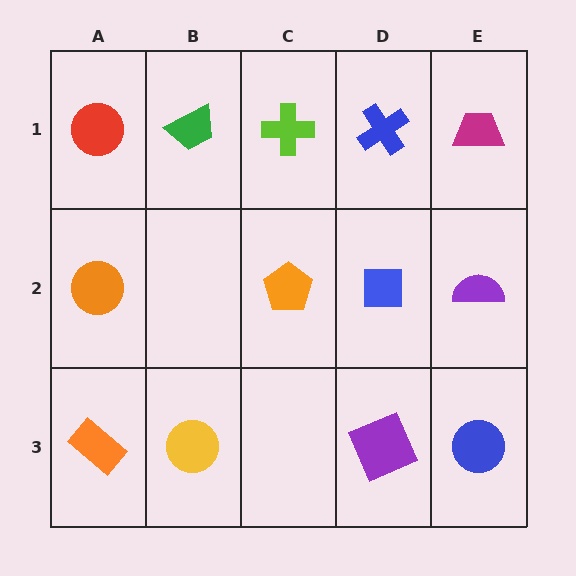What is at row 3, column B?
A yellow circle.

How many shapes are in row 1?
5 shapes.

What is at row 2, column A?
An orange circle.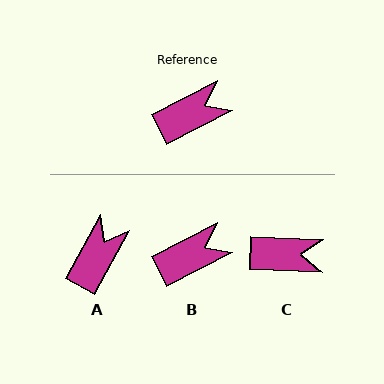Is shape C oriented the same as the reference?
No, it is off by about 29 degrees.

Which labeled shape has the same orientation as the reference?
B.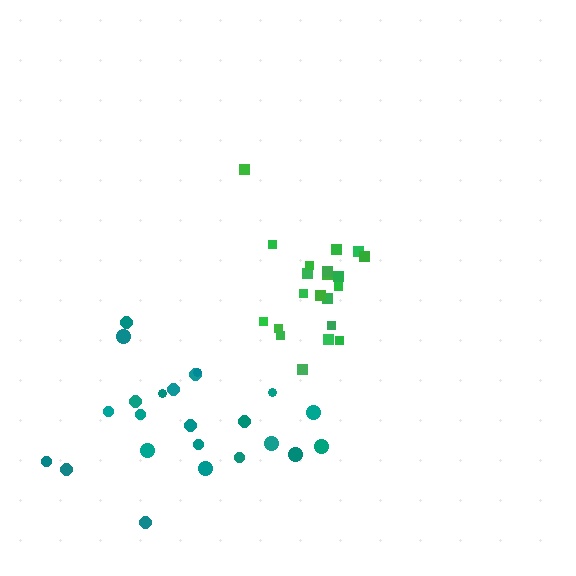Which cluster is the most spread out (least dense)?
Teal.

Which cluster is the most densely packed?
Green.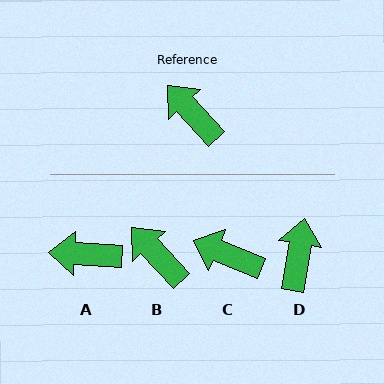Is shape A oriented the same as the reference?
No, it is off by about 44 degrees.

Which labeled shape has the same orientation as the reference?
B.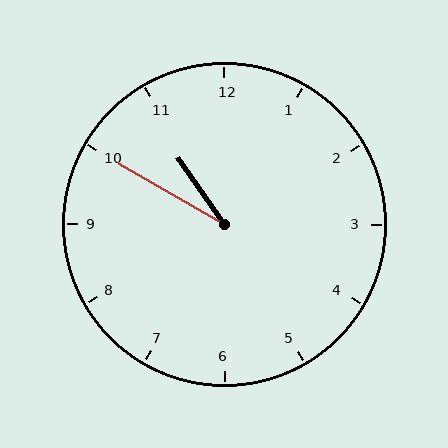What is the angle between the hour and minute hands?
Approximately 25 degrees.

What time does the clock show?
10:50.